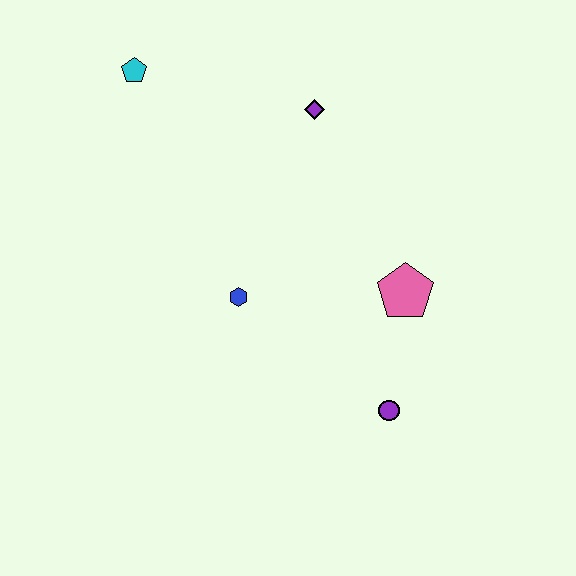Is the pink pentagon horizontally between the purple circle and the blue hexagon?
No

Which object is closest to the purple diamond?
The cyan pentagon is closest to the purple diamond.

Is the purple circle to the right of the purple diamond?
Yes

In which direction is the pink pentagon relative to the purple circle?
The pink pentagon is above the purple circle.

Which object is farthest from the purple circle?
The cyan pentagon is farthest from the purple circle.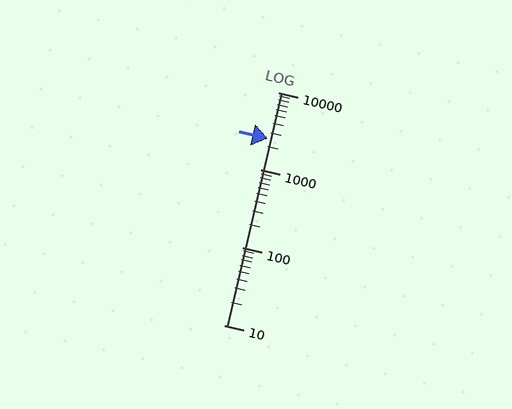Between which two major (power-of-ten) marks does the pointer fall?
The pointer is between 1000 and 10000.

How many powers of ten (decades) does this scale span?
The scale spans 3 decades, from 10 to 10000.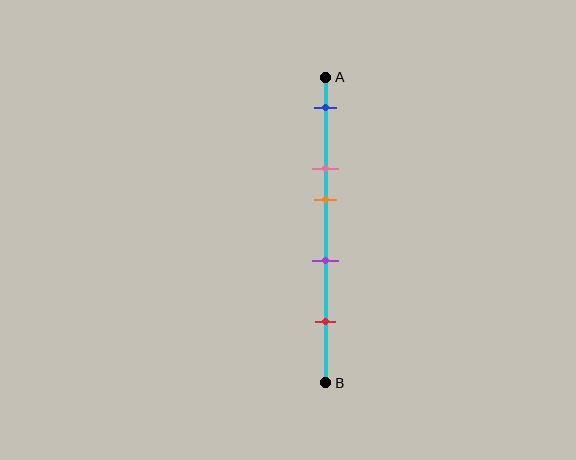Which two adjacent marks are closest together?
The pink and orange marks are the closest adjacent pair.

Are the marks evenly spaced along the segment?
No, the marks are not evenly spaced.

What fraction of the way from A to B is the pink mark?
The pink mark is approximately 30% (0.3) of the way from A to B.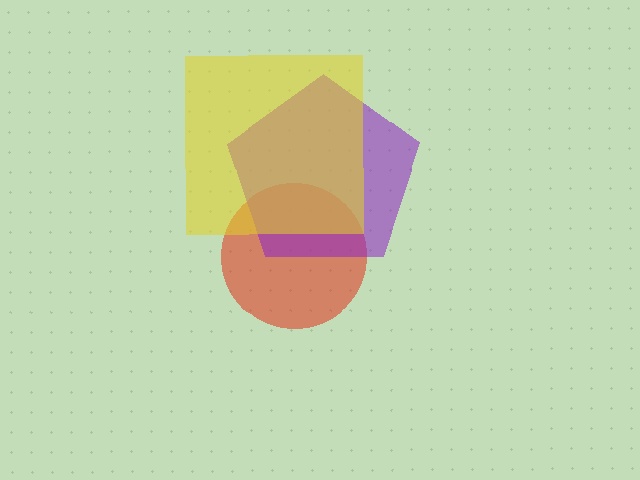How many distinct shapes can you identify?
There are 3 distinct shapes: a red circle, a purple pentagon, a yellow square.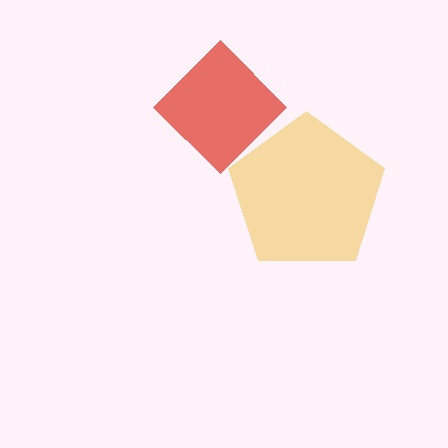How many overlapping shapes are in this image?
There are 2 overlapping shapes in the image.